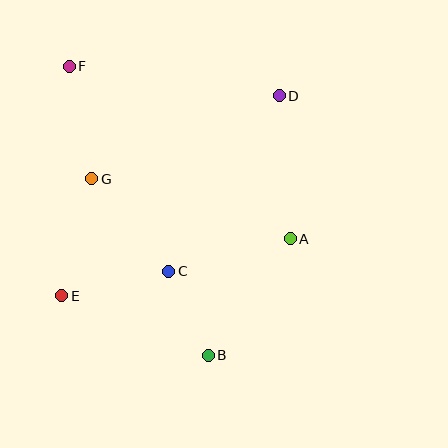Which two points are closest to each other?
Points B and C are closest to each other.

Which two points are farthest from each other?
Points B and F are farthest from each other.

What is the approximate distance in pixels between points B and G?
The distance between B and G is approximately 211 pixels.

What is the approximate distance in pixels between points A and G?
The distance between A and G is approximately 207 pixels.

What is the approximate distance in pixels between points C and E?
The distance between C and E is approximately 110 pixels.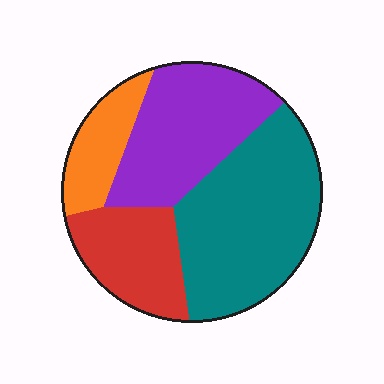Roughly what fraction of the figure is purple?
Purple covers roughly 30% of the figure.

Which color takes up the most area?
Teal, at roughly 40%.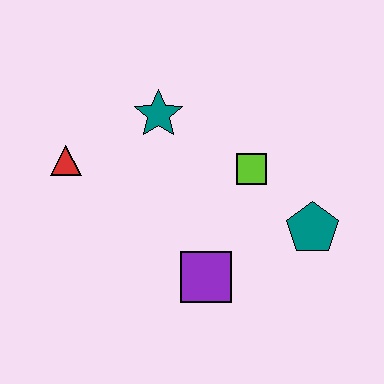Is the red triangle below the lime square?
No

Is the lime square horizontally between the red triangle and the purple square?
No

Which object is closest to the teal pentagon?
The lime square is closest to the teal pentagon.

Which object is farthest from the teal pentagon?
The red triangle is farthest from the teal pentagon.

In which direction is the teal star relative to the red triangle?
The teal star is to the right of the red triangle.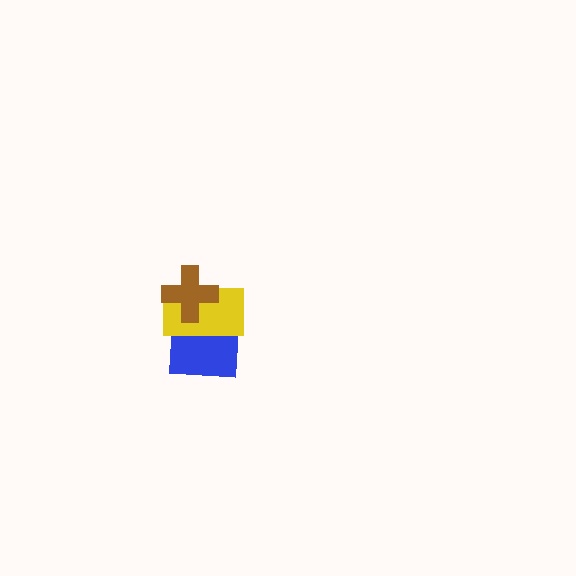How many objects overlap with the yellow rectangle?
2 objects overlap with the yellow rectangle.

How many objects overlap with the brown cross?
2 objects overlap with the brown cross.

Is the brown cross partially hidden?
No, no other shape covers it.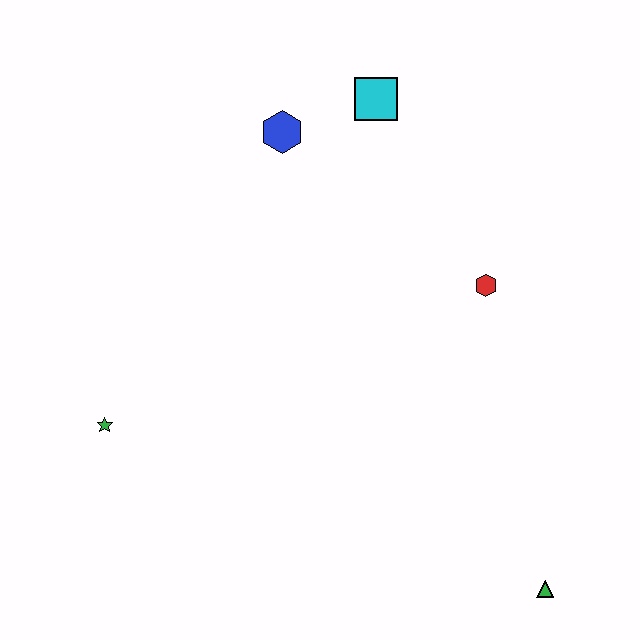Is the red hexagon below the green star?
No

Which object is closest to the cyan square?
The blue hexagon is closest to the cyan square.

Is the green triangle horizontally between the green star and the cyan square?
No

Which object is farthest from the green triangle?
The blue hexagon is farthest from the green triangle.